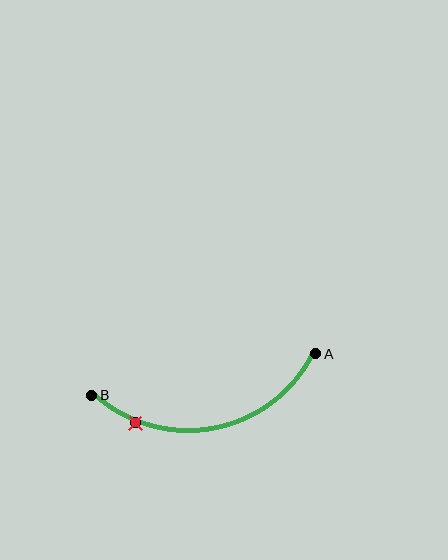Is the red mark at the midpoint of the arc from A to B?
No. The red mark lies on the arc but is closer to endpoint B. The arc midpoint would be at the point on the curve equidistant along the arc from both A and B.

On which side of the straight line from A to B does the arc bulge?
The arc bulges below the straight line connecting A and B.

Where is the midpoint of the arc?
The arc midpoint is the point on the curve farthest from the straight line joining A and B. It sits below that line.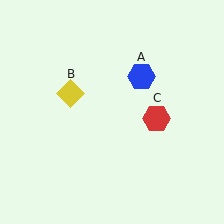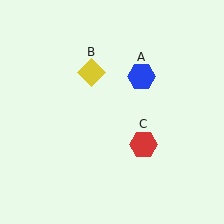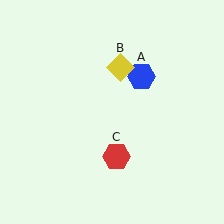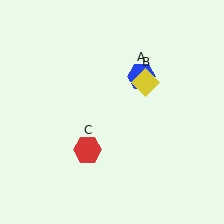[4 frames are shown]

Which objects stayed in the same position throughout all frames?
Blue hexagon (object A) remained stationary.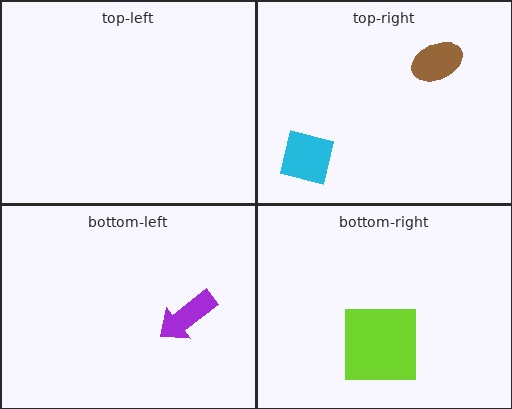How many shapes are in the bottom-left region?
1.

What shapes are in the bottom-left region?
The purple arrow.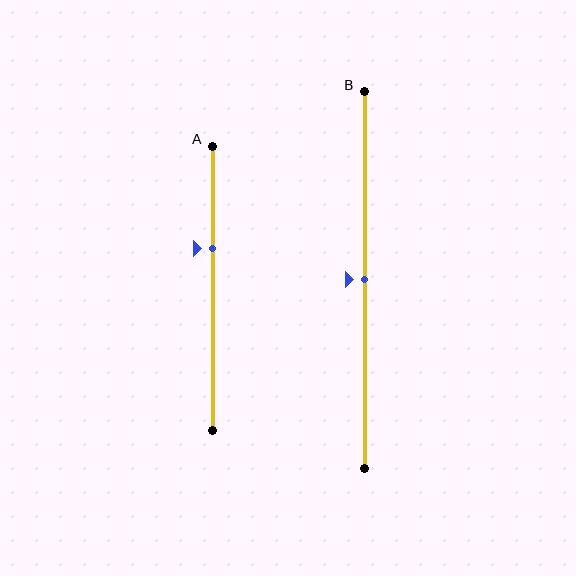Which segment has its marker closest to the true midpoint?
Segment B has its marker closest to the true midpoint.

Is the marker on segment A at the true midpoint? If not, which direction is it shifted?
No, the marker on segment A is shifted upward by about 14% of the segment length.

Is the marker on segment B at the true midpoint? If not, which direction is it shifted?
Yes, the marker on segment B is at the true midpoint.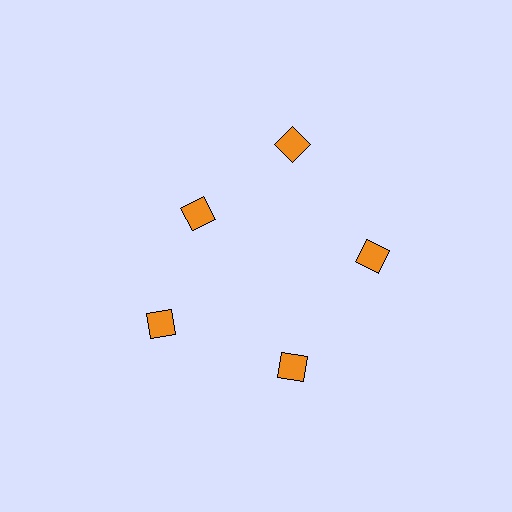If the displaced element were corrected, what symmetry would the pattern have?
It would have 5-fold rotational symmetry — the pattern would map onto itself every 72 degrees.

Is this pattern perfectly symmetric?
No. The 5 orange diamonds are arranged in a ring, but one element near the 10 o'clock position is pulled inward toward the center, breaking the 5-fold rotational symmetry.